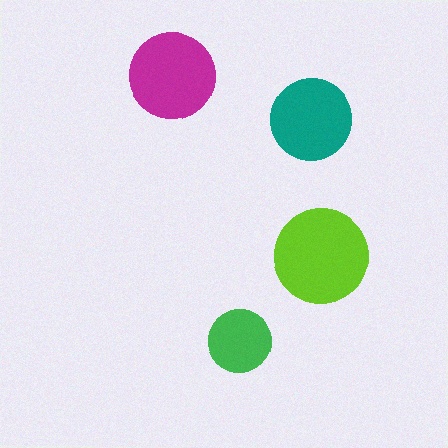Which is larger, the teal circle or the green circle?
The teal one.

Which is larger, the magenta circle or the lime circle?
The lime one.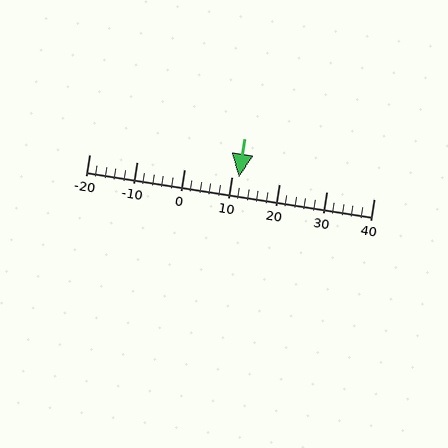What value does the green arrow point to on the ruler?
The green arrow points to approximately 12.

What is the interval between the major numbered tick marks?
The major tick marks are spaced 10 units apart.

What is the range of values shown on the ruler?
The ruler shows values from -20 to 40.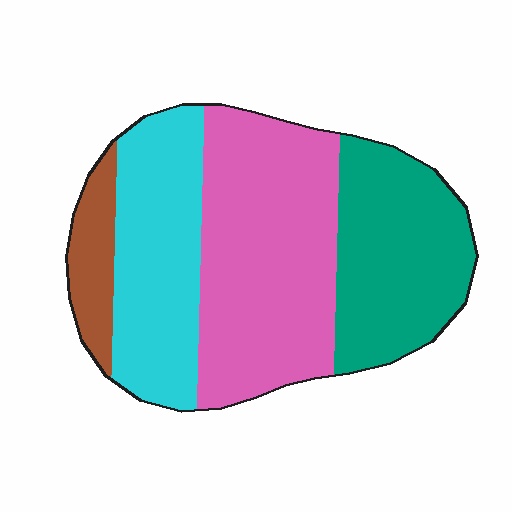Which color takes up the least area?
Brown, at roughly 10%.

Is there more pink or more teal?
Pink.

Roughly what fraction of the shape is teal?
Teal takes up between a quarter and a half of the shape.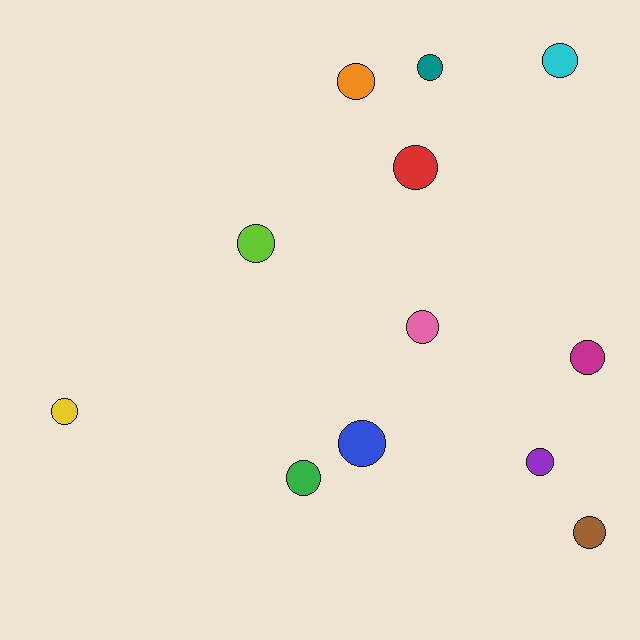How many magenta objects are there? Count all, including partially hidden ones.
There is 1 magenta object.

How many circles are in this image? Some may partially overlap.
There are 12 circles.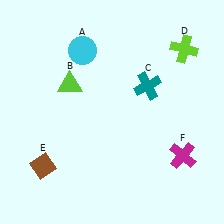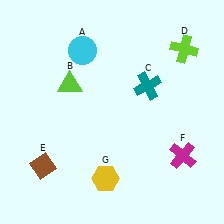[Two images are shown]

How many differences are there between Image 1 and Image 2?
There is 1 difference between the two images.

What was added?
A yellow hexagon (G) was added in Image 2.